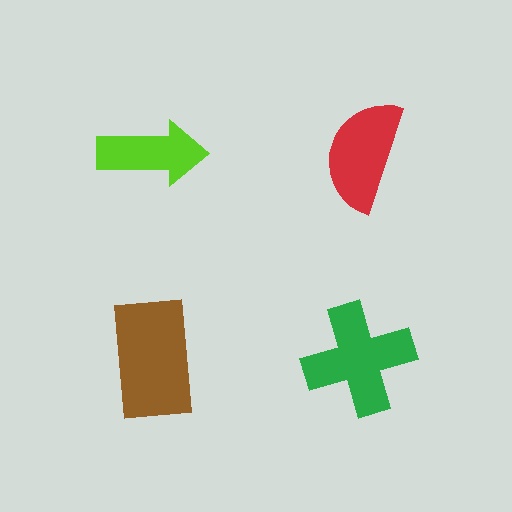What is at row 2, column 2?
A green cross.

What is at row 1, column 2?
A red semicircle.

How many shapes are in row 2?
2 shapes.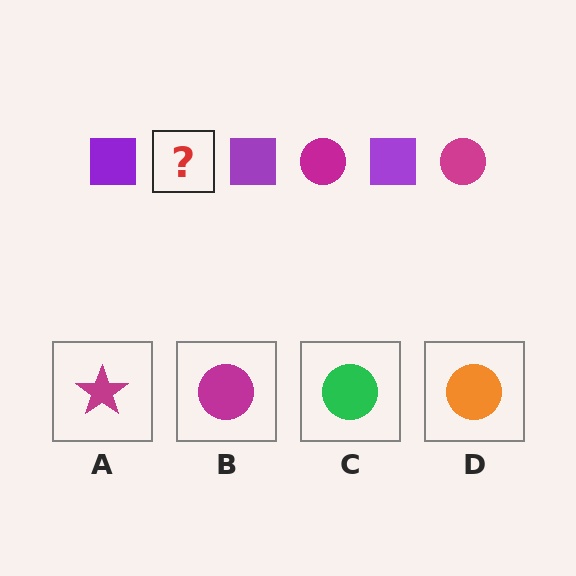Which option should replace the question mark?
Option B.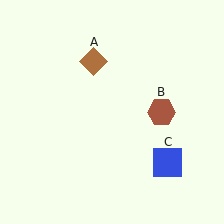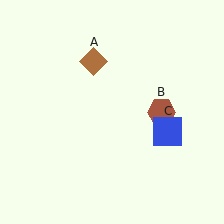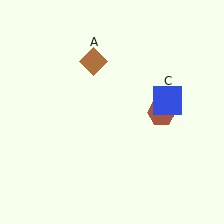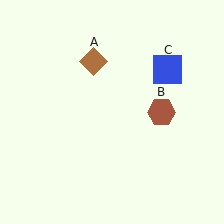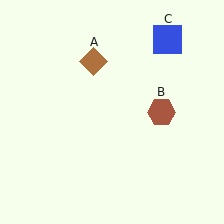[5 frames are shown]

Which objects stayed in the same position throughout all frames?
Brown diamond (object A) and brown hexagon (object B) remained stationary.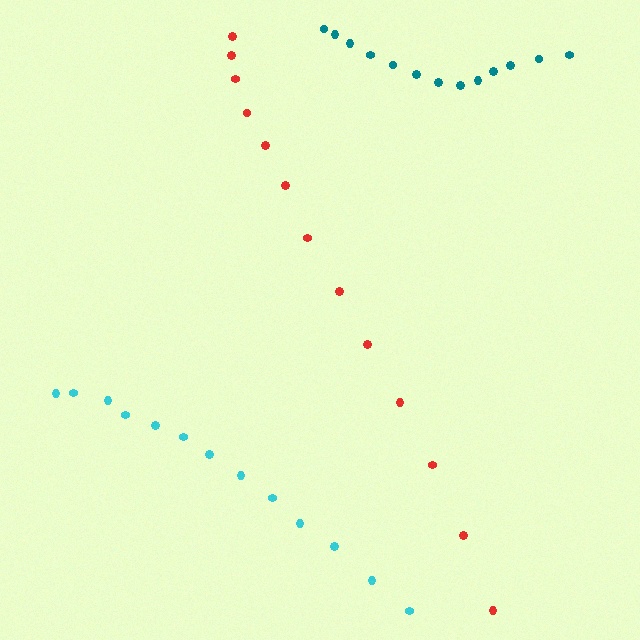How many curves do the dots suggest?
There are 3 distinct paths.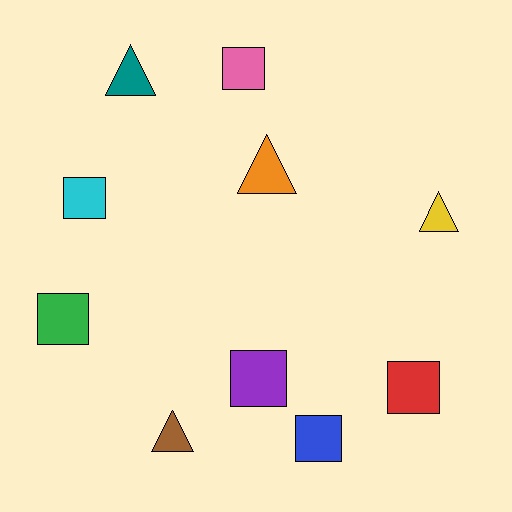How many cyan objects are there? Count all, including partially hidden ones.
There is 1 cyan object.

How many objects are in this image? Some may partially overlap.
There are 10 objects.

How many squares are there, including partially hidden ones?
There are 6 squares.